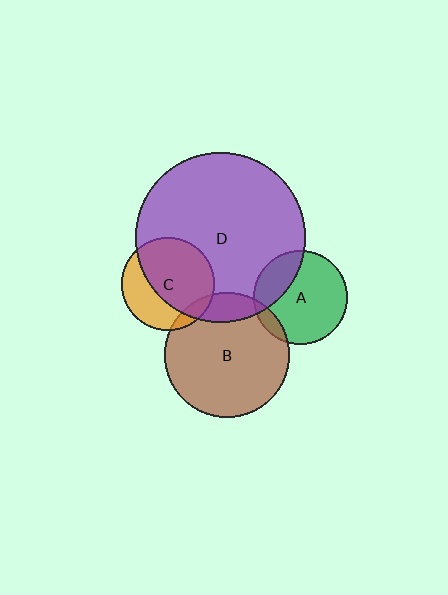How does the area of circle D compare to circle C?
Approximately 3.4 times.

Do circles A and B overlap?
Yes.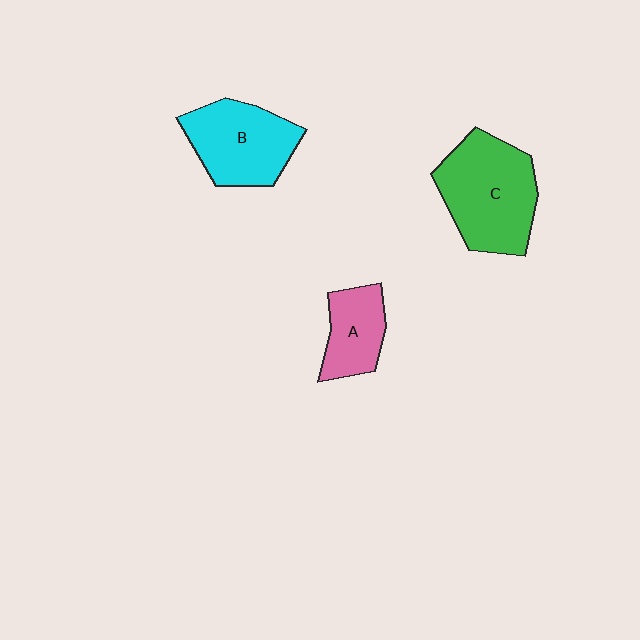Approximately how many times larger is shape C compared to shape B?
Approximately 1.2 times.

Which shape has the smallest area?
Shape A (pink).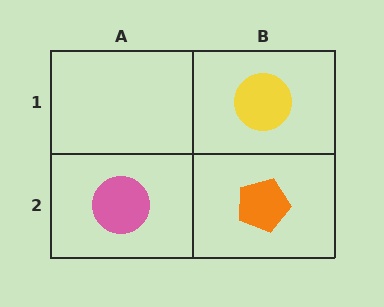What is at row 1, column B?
A yellow circle.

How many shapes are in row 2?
2 shapes.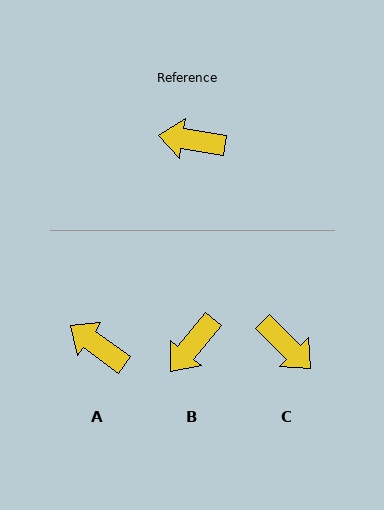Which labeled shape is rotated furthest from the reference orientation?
C, about 144 degrees away.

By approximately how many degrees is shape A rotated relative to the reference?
Approximately 27 degrees clockwise.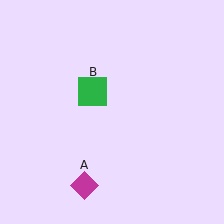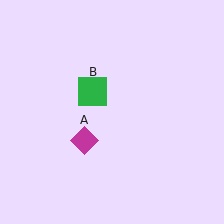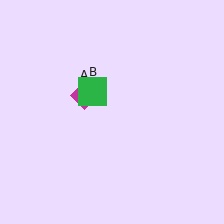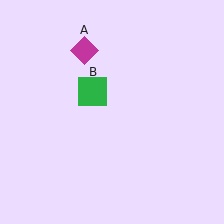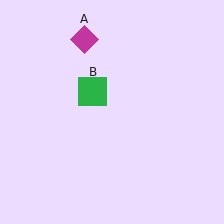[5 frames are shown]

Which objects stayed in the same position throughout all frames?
Green square (object B) remained stationary.